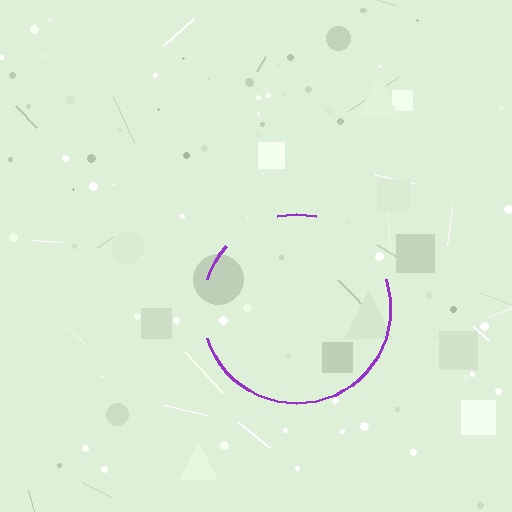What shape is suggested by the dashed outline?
The dashed outline suggests a circle.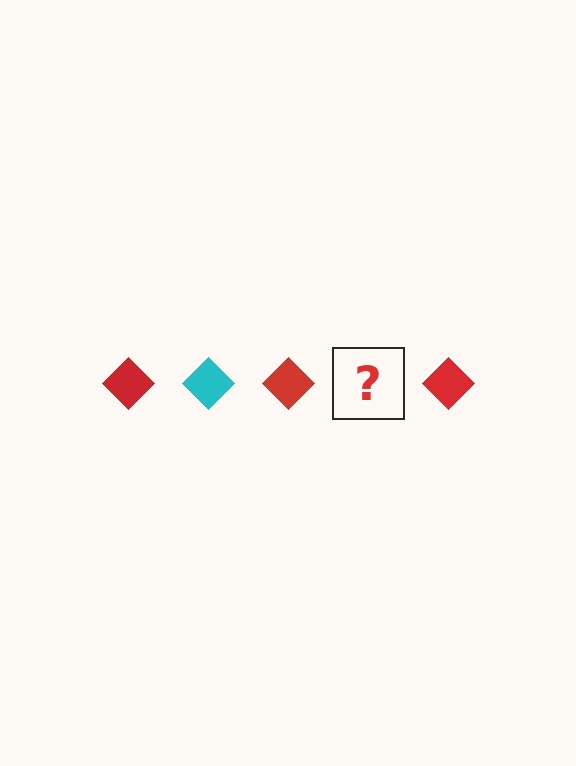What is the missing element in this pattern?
The missing element is a cyan diamond.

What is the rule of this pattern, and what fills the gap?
The rule is that the pattern cycles through red, cyan diamonds. The gap should be filled with a cyan diamond.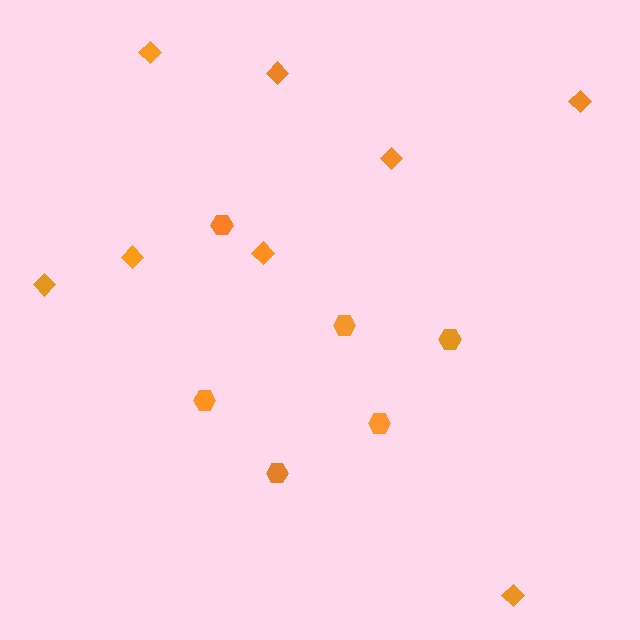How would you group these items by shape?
There are 2 groups: one group of hexagons (6) and one group of diamonds (8).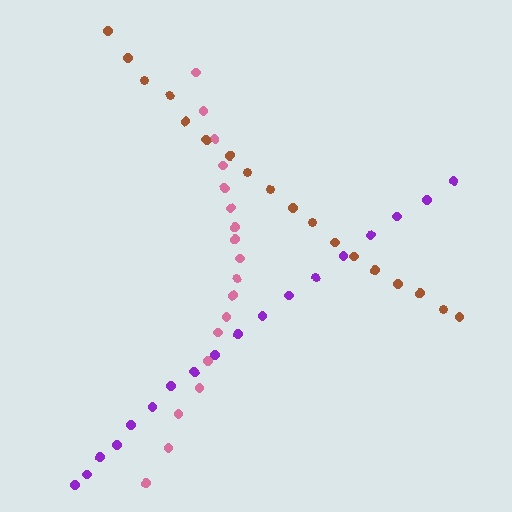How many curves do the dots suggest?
There are 3 distinct paths.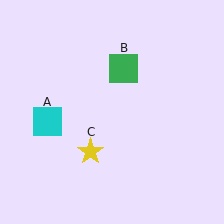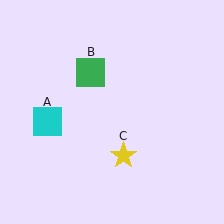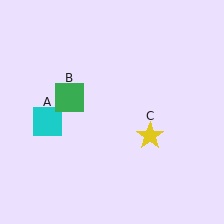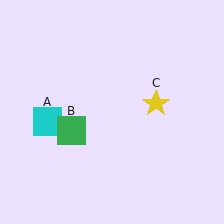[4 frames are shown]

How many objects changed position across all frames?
2 objects changed position: green square (object B), yellow star (object C).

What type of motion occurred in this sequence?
The green square (object B), yellow star (object C) rotated counterclockwise around the center of the scene.